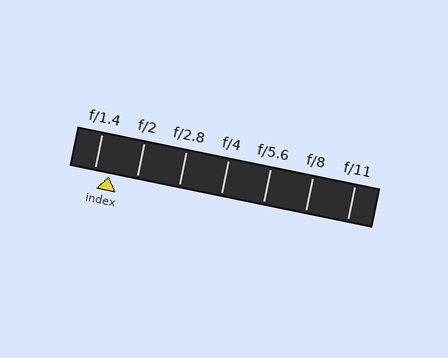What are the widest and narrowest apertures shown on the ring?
The widest aperture shown is f/1.4 and the narrowest is f/11.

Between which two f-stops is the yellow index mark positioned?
The index mark is between f/1.4 and f/2.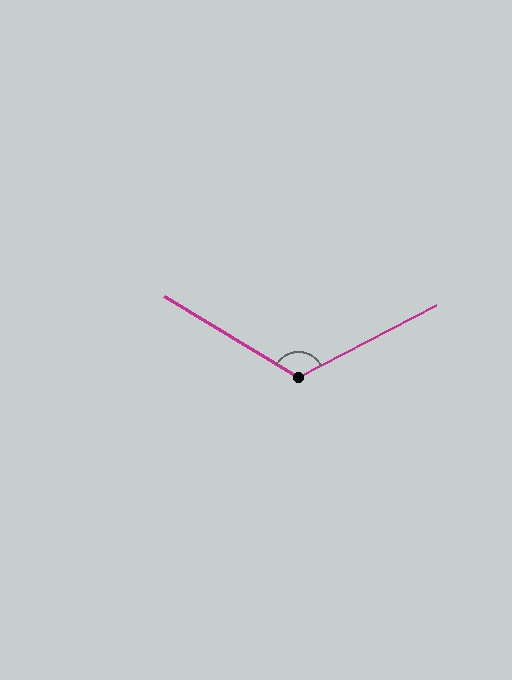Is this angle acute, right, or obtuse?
It is obtuse.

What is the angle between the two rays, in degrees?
Approximately 121 degrees.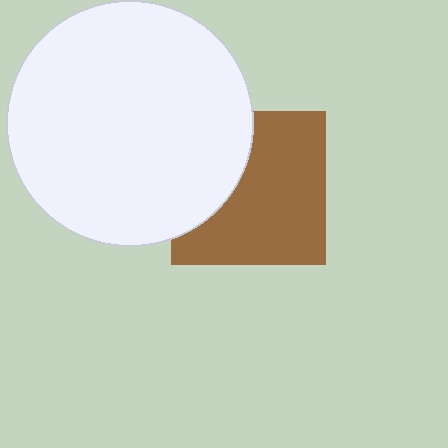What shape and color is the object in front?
The object in front is a white circle.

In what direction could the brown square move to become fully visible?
The brown square could move right. That would shift it out from behind the white circle entirely.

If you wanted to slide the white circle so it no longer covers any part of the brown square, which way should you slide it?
Slide it left — that is the most direct way to separate the two shapes.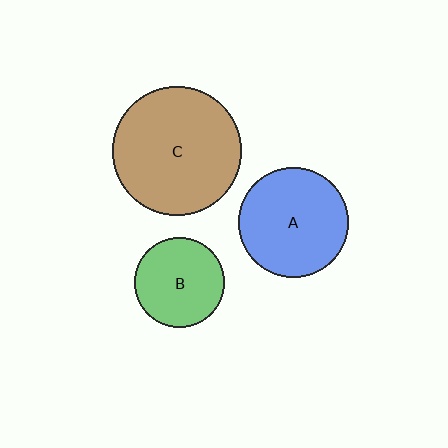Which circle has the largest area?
Circle C (brown).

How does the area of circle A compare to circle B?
Approximately 1.5 times.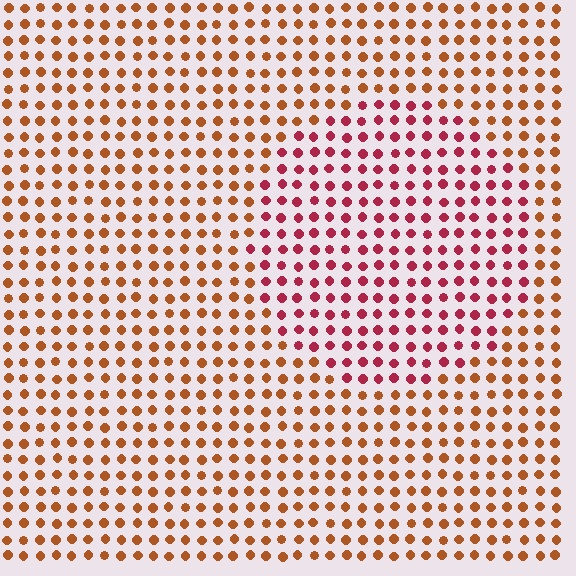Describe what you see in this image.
The image is filled with small brown elements in a uniform arrangement. A circle-shaped region is visible where the elements are tinted to a slightly different hue, forming a subtle color boundary.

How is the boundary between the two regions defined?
The boundary is defined purely by a slight shift in hue (about 38 degrees). Spacing, size, and orientation are identical on both sides.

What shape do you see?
I see a circle.